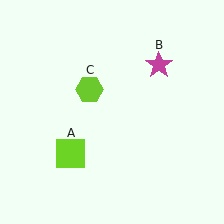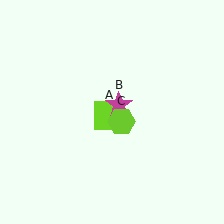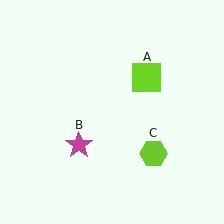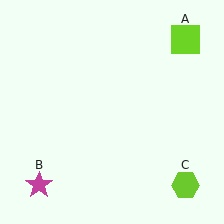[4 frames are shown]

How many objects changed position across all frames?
3 objects changed position: lime square (object A), magenta star (object B), lime hexagon (object C).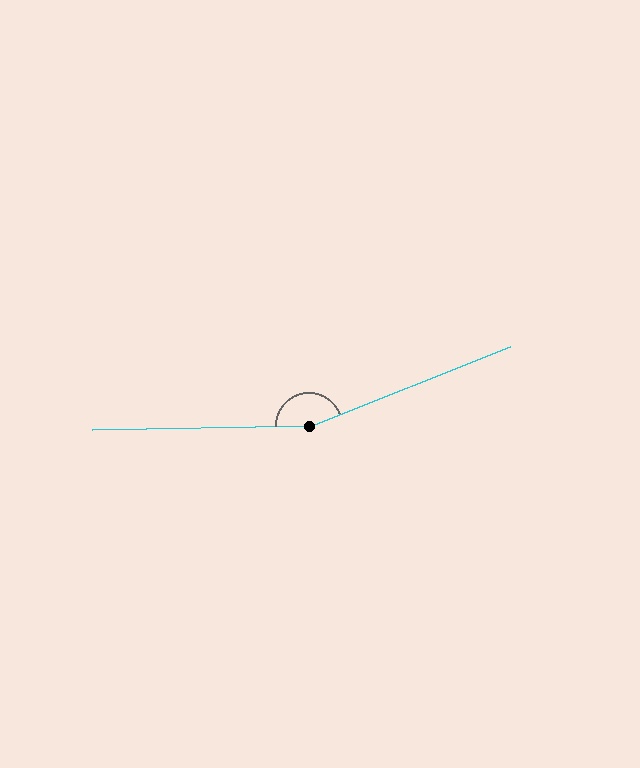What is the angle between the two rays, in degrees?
Approximately 159 degrees.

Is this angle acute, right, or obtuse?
It is obtuse.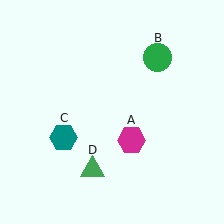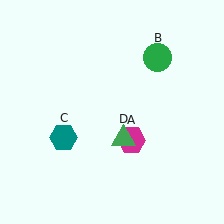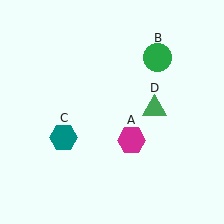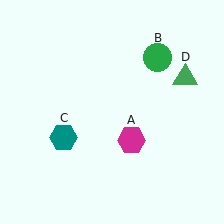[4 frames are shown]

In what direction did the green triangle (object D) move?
The green triangle (object D) moved up and to the right.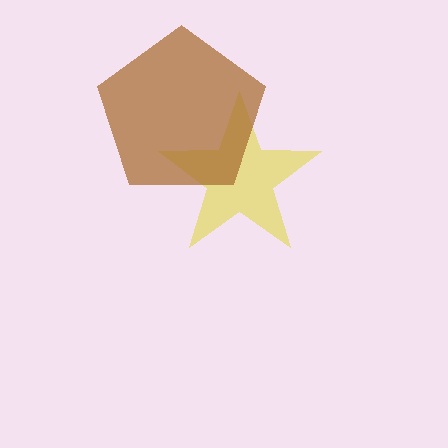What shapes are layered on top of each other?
The layered shapes are: a yellow star, a brown pentagon.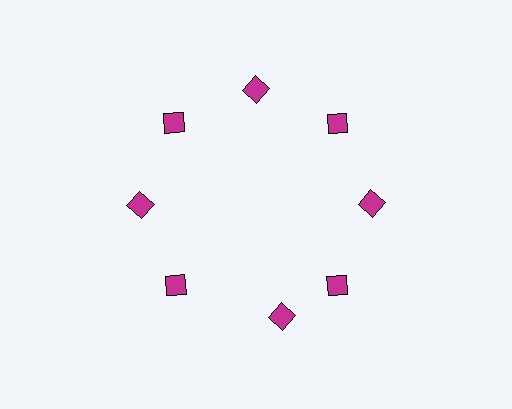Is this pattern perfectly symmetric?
No. The 8 magenta squares are arranged in a ring, but one element near the 6 o'clock position is rotated out of alignment along the ring, breaking the 8-fold rotational symmetry.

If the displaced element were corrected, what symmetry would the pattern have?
It would have 8-fold rotational symmetry — the pattern would map onto itself every 45 degrees.